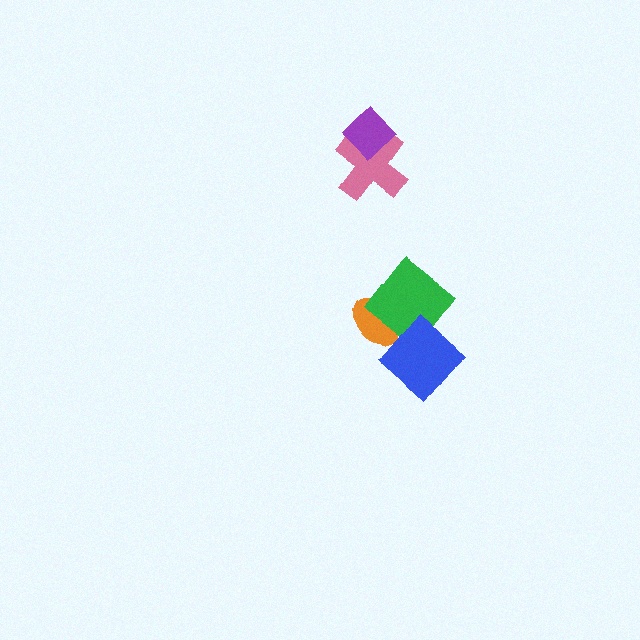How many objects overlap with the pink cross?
1 object overlaps with the pink cross.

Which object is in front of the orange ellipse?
The green diamond is in front of the orange ellipse.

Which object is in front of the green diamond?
The blue diamond is in front of the green diamond.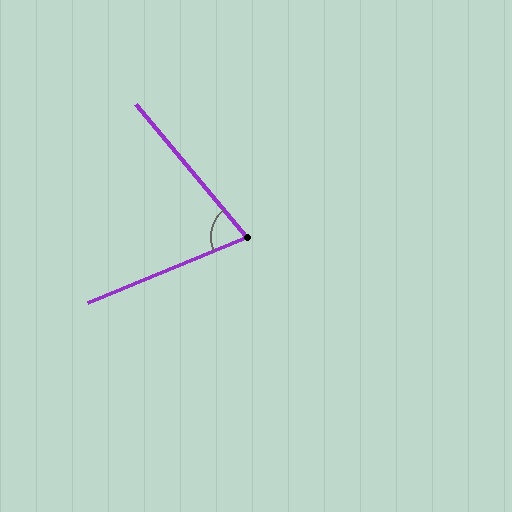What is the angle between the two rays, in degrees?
Approximately 73 degrees.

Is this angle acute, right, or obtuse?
It is acute.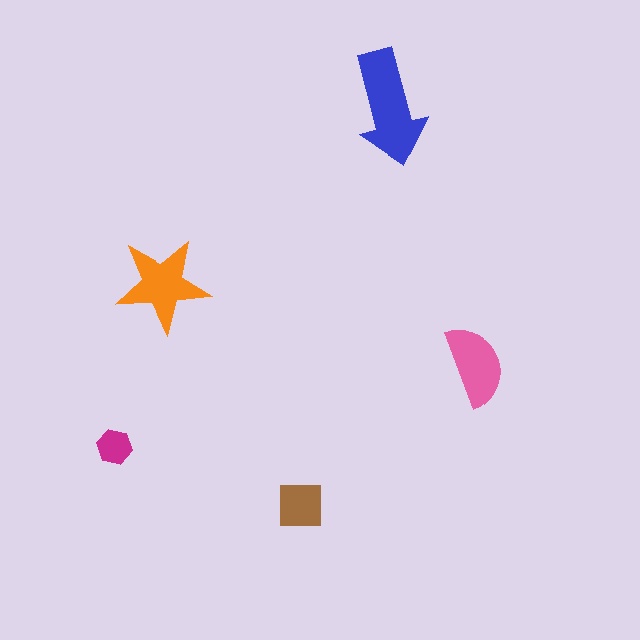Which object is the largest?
The blue arrow.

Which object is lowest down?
The brown square is bottommost.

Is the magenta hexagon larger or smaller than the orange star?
Smaller.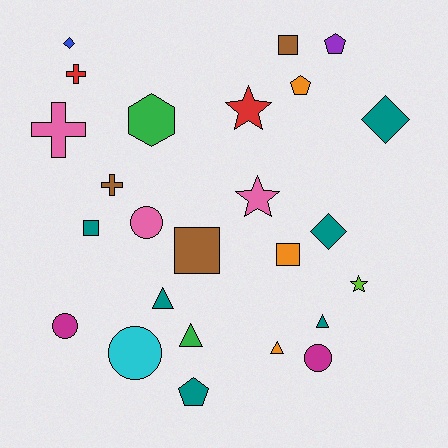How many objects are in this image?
There are 25 objects.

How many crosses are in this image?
There are 3 crosses.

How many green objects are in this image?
There are 2 green objects.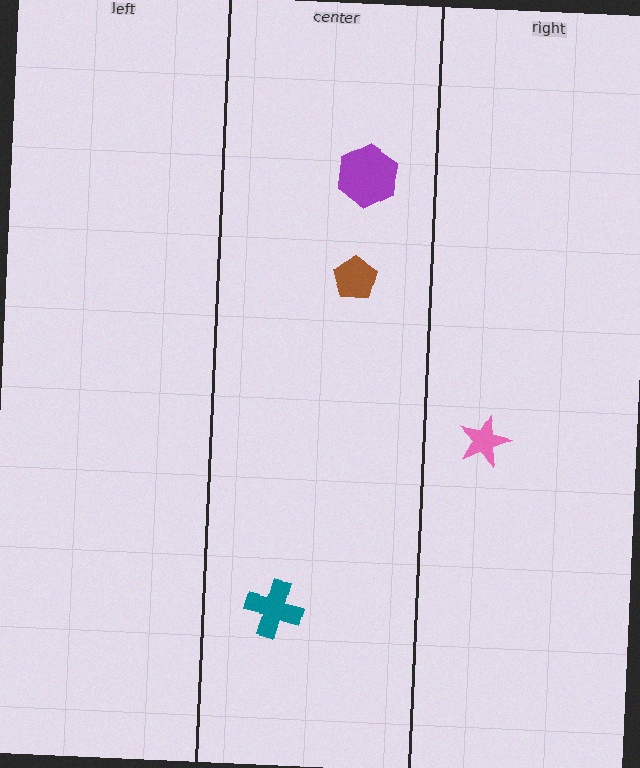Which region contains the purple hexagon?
The center region.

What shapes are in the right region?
The pink star.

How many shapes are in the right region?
1.